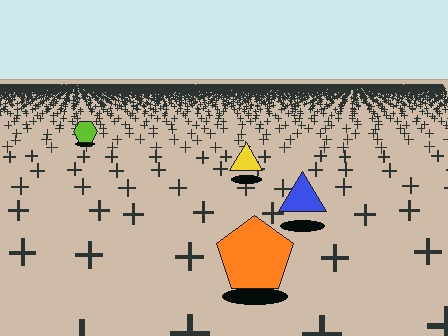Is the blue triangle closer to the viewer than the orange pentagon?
No. The orange pentagon is closer — you can tell from the texture gradient: the ground texture is coarser near it.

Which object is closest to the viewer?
The orange pentagon is closest. The texture marks near it are larger and more spread out.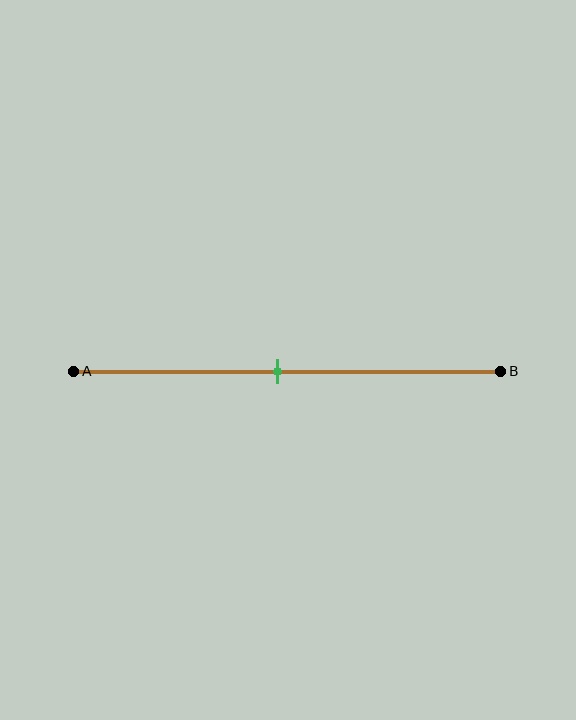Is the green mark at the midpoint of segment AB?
Yes, the mark is approximately at the midpoint.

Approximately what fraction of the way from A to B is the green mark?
The green mark is approximately 50% of the way from A to B.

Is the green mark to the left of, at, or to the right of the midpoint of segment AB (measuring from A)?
The green mark is approximately at the midpoint of segment AB.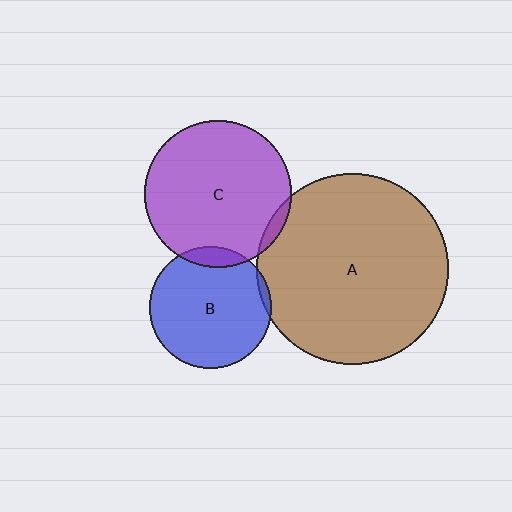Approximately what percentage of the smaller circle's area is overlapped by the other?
Approximately 10%.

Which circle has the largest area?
Circle A (brown).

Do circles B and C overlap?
Yes.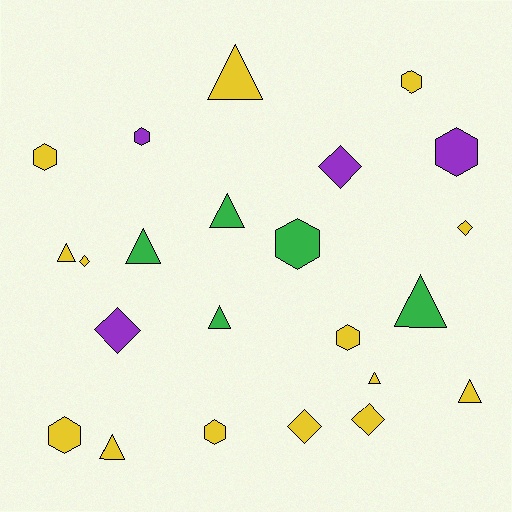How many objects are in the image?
There are 23 objects.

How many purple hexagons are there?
There are 2 purple hexagons.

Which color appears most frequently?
Yellow, with 14 objects.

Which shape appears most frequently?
Triangle, with 9 objects.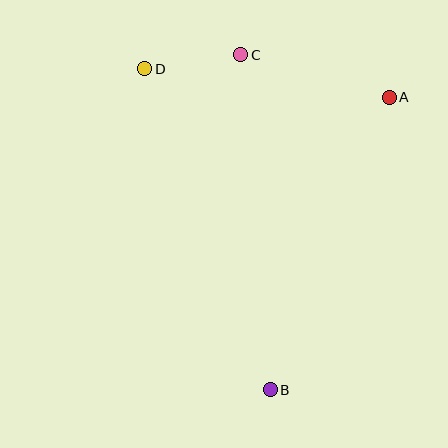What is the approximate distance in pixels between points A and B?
The distance between A and B is approximately 316 pixels.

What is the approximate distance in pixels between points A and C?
The distance between A and C is approximately 154 pixels.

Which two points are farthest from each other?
Points B and D are farthest from each other.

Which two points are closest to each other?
Points C and D are closest to each other.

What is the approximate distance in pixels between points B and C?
The distance between B and C is approximately 336 pixels.